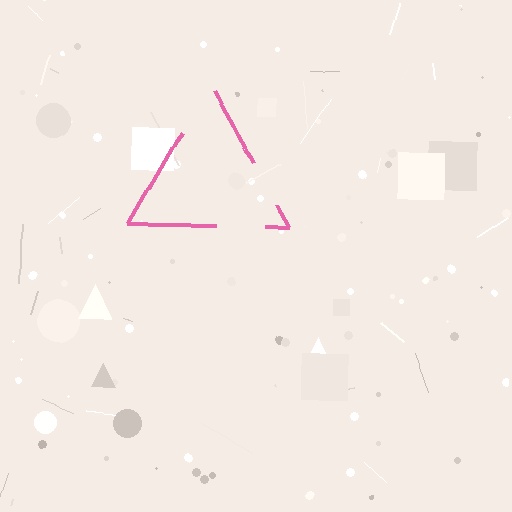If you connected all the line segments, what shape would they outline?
They would outline a triangle.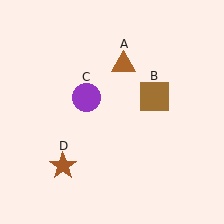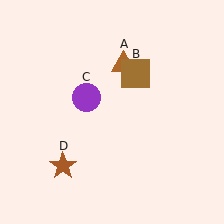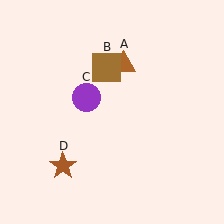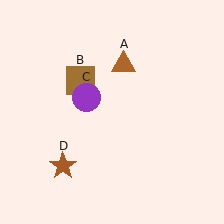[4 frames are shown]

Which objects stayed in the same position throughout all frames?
Brown triangle (object A) and purple circle (object C) and brown star (object D) remained stationary.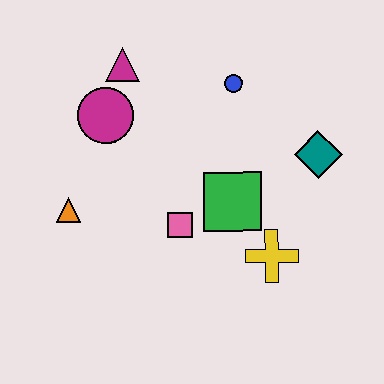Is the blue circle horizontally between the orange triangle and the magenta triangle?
No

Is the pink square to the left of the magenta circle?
No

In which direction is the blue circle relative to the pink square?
The blue circle is above the pink square.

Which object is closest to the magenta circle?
The magenta triangle is closest to the magenta circle.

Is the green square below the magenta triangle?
Yes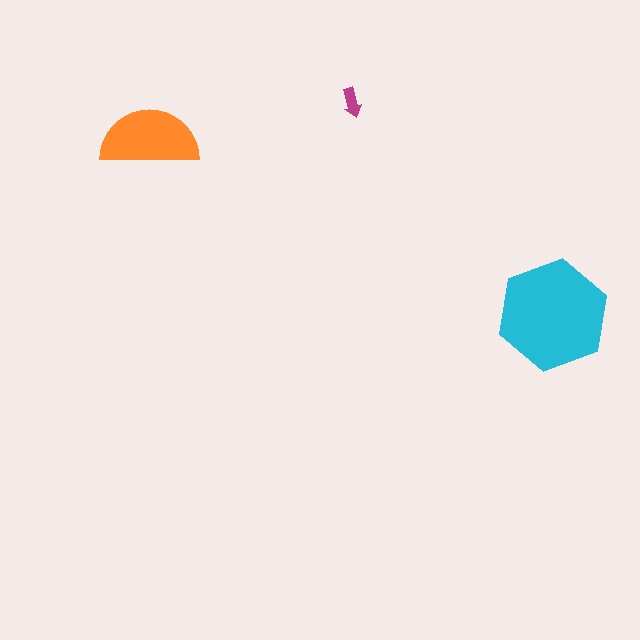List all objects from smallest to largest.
The magenta arrow, the orange semicircle, the cyan hexagon.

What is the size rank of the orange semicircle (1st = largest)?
2nd.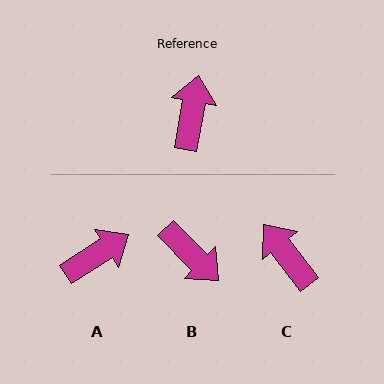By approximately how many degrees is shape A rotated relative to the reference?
Approximately 48 degrees clockwise.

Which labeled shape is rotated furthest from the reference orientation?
B, about 125 degrees away.